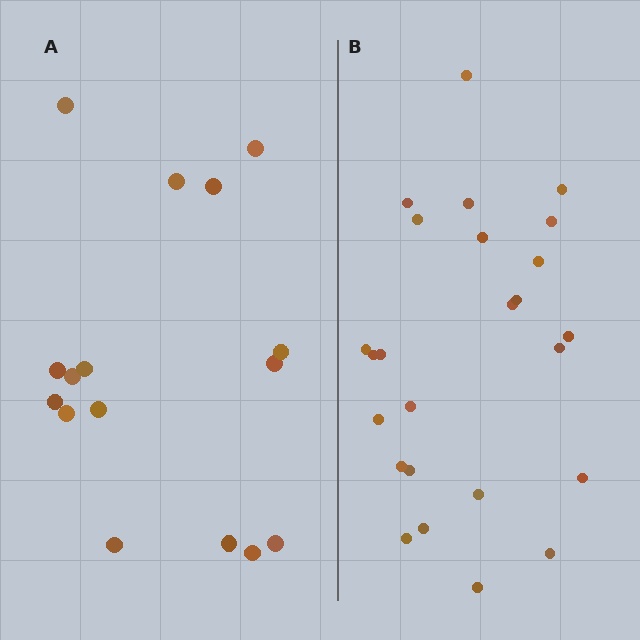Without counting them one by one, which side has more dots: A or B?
Region B (the right region) has more dots.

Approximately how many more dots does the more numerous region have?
Region B has roughly 8 or so more dots than region A.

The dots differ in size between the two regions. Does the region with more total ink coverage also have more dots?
No. Region A has more total ink coverage because its dots are larger, but region B actually contains more individual dots. Total area can be misleading — the number of items is what matters here.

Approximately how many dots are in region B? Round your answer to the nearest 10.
About 20 dots. (The exact count is 25, which rounds to 20.)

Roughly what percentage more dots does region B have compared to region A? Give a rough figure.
About 55% more.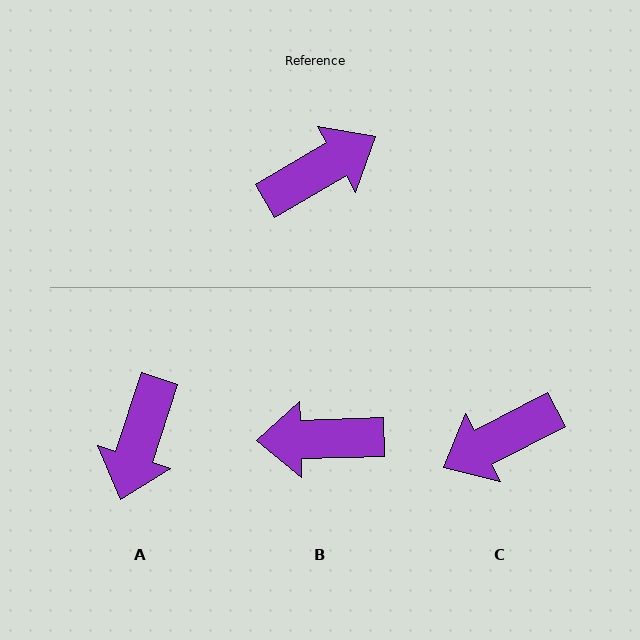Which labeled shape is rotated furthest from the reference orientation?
C, about 177 degrees away.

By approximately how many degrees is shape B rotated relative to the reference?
Approximately 151 degrees counter-clockwise.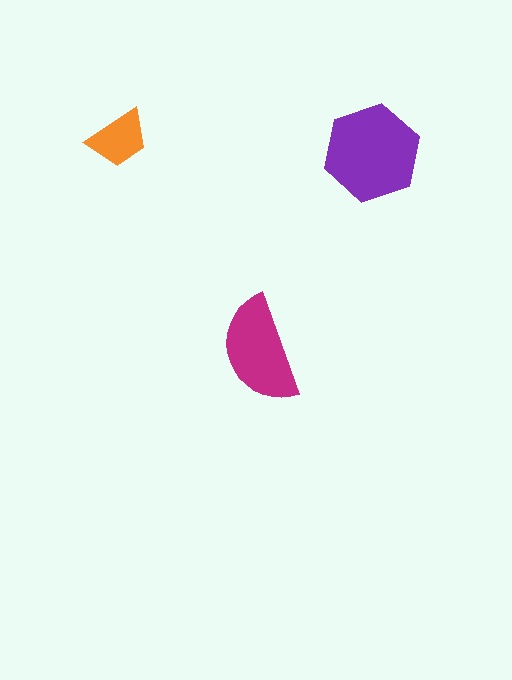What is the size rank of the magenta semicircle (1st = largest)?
2nd.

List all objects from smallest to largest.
The orange trapezoid, the magenta semicircle, the purple hexagon.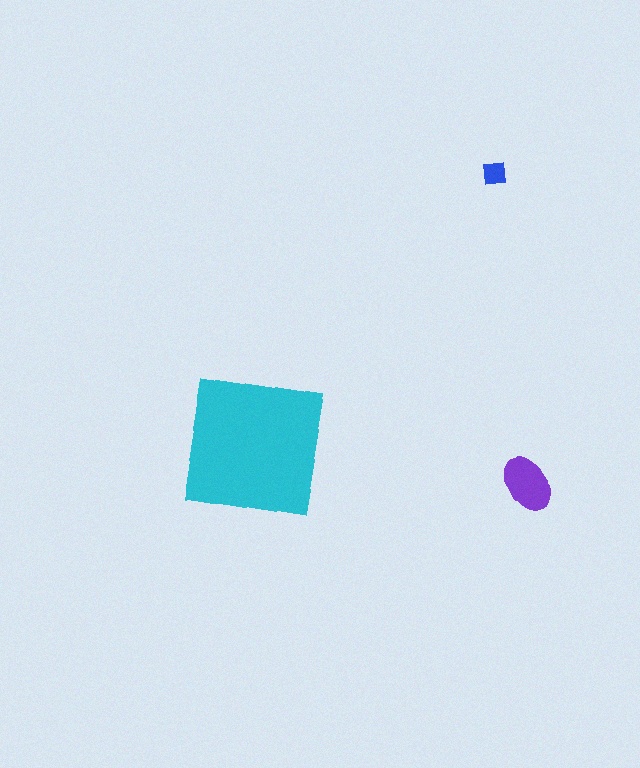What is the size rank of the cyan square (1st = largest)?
1st.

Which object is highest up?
The blue square is topmost.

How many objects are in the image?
There are 3 objects in the image.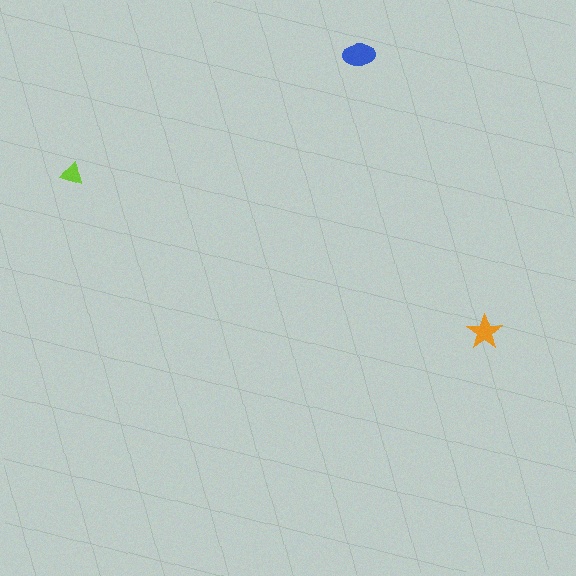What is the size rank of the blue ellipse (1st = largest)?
1st.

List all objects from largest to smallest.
The blue ellipse, the orange star, the lime triangle.